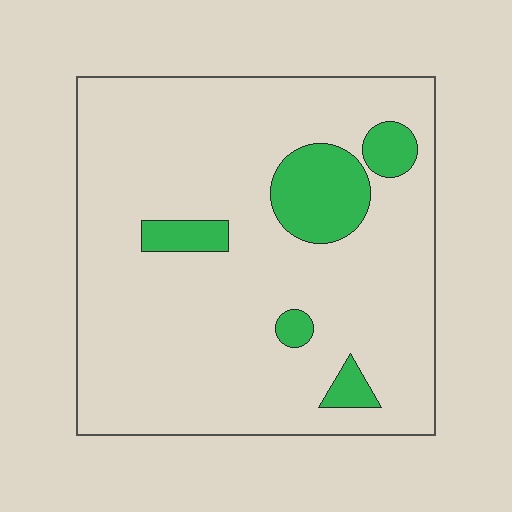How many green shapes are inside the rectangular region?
5.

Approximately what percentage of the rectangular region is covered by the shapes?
Approximately 15%.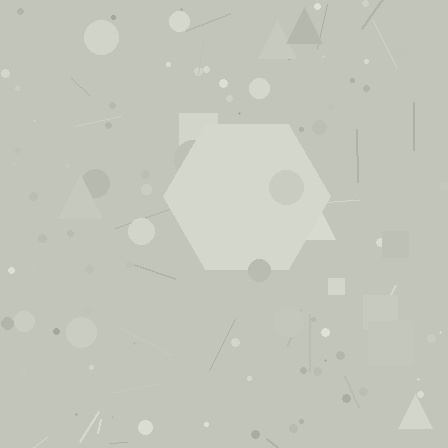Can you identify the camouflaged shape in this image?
The camouflaged shape is a hexagon.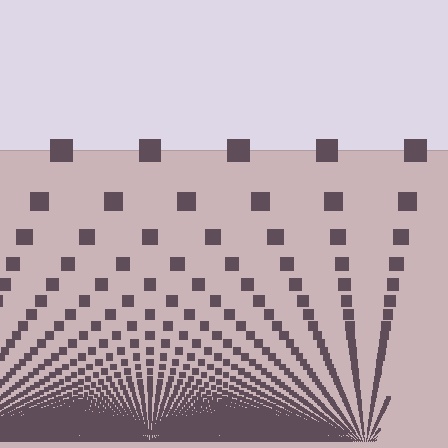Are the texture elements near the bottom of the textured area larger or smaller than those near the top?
Smaller. The gradient is inverted — elements near the bottom are smaller and denser.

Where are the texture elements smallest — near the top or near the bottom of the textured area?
Near the bottom.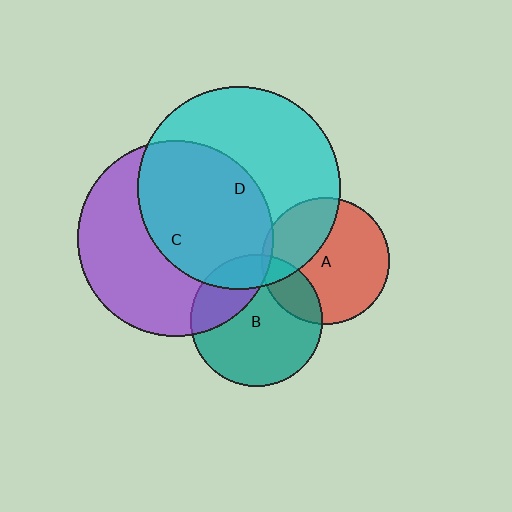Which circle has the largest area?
Circle D (cyan).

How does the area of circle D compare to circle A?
Approximately 2.5 times.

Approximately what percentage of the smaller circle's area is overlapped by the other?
Approximately 30%.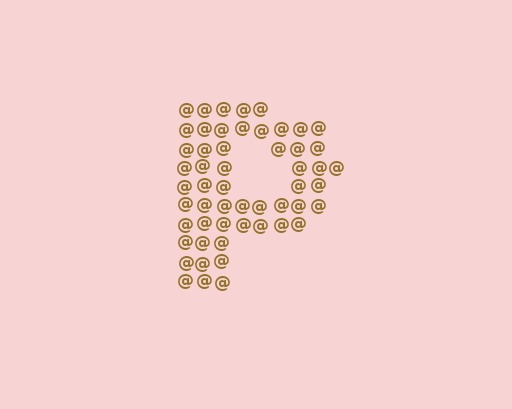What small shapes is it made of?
It is made of small at signs.